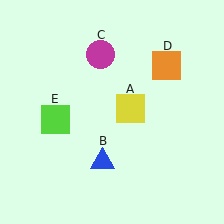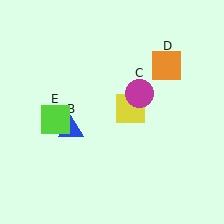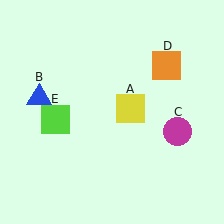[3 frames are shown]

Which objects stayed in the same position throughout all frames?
Yellow square (object A) and orange square (object D) and lime square (object E) remained stationary.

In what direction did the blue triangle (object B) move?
The blue triangle (object B) moved up and to the left.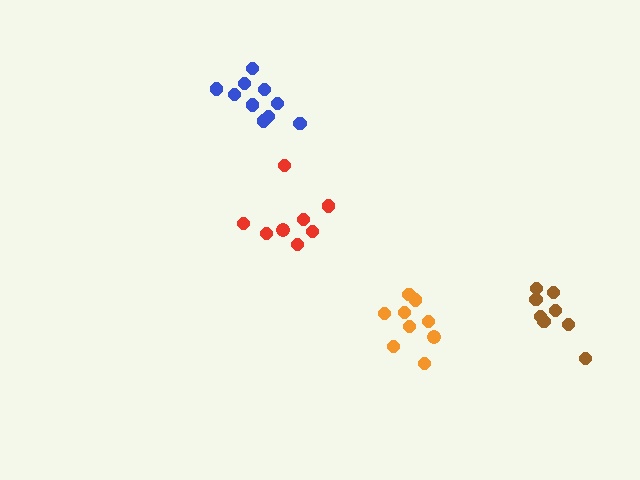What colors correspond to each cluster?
The clusters are colored: orange, brown, red, blue.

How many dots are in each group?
Group 1: 9 dots, Group 2: 8 dots, Group 3: 8 dots, Group 4: 10 dots (35 total).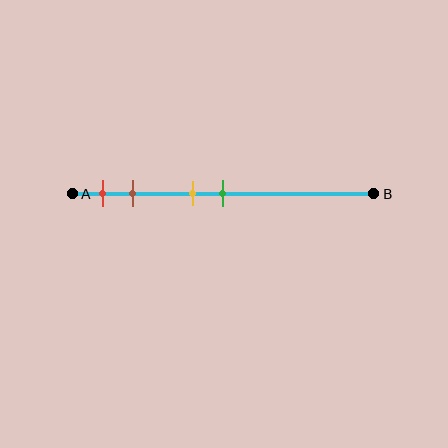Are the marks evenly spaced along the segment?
No, the marks are not evenly spaced.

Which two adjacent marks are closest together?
The yellow and green marks are the closest adjacent pair.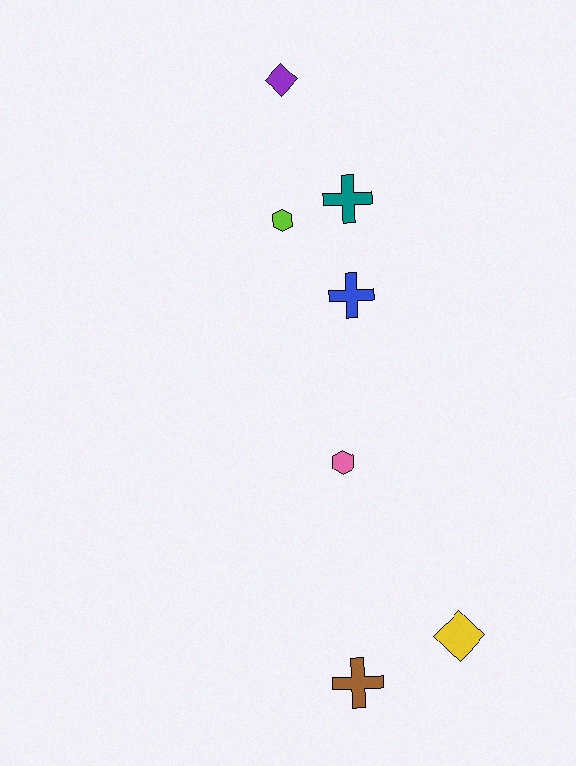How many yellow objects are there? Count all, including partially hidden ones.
There is 1 yellow object.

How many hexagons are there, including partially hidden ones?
There are 2 hexagons.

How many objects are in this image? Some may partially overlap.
There are 7 objects.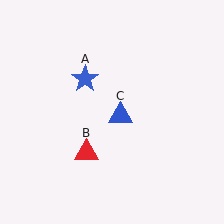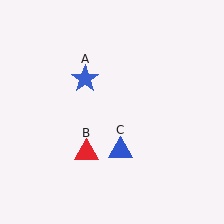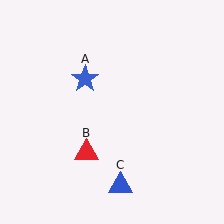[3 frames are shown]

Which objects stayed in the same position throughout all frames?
Blue star (object A) and red triangle (object B) remained stationary.